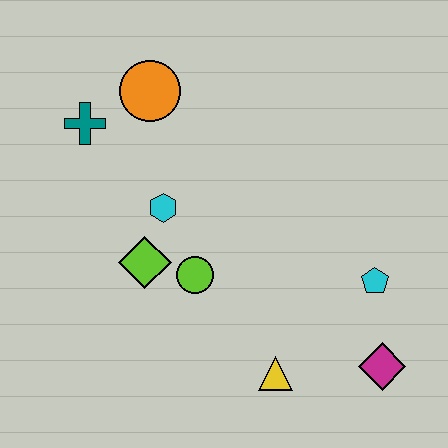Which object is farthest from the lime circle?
The magenta diamond is farthest from the lime circle.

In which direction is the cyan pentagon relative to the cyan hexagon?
The cyan pentagon is to the right of the cyan hexagon.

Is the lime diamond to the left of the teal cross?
No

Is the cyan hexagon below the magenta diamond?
No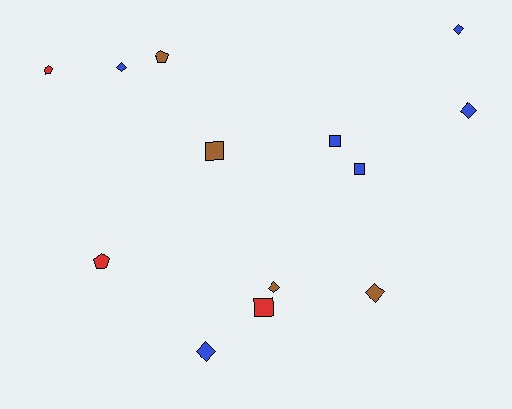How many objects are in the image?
There are 13 objects.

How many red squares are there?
There is 1 red square.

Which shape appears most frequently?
Diamond, with 6 objects.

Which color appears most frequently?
Blue, with 6 objects.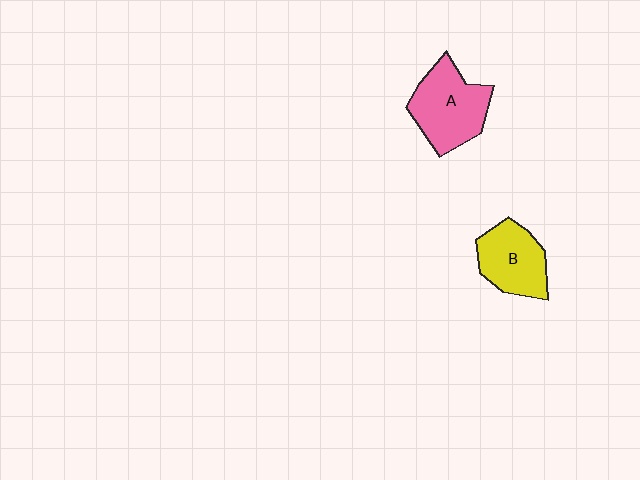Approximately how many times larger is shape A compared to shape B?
Approximately 1.2 times.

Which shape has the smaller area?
Shape B (yellow).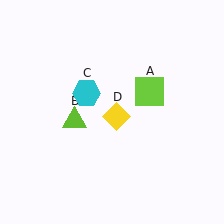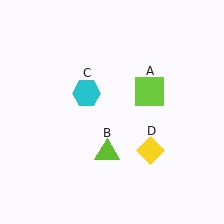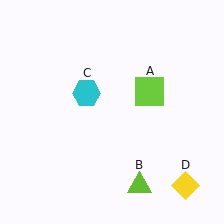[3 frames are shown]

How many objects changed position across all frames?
2 objects changed position: lime triangle (object B), yellow diamond (object D).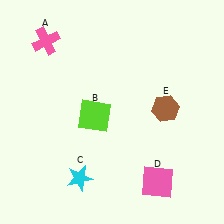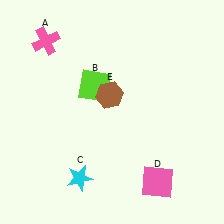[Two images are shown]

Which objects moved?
The objects that moved are: the lime square (B), the brown hexagon (E).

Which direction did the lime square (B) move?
The lime square (B) moved up.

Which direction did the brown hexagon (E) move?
The brown hexagon (E) moved left.